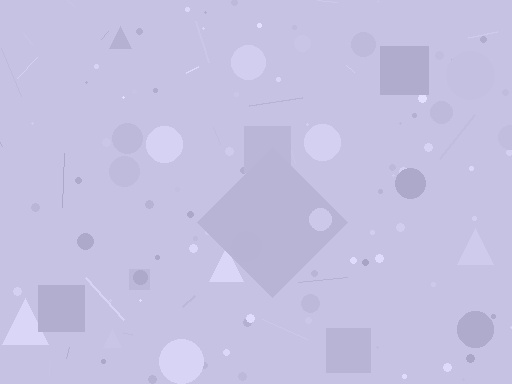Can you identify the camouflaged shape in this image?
The camouflaged shape is a diamond.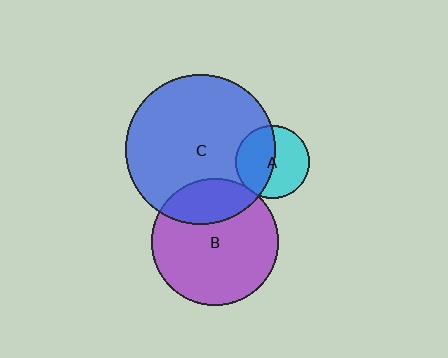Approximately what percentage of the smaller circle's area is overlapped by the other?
Approximately 5%.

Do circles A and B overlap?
Yes.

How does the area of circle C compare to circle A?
Approximately 4.2 times.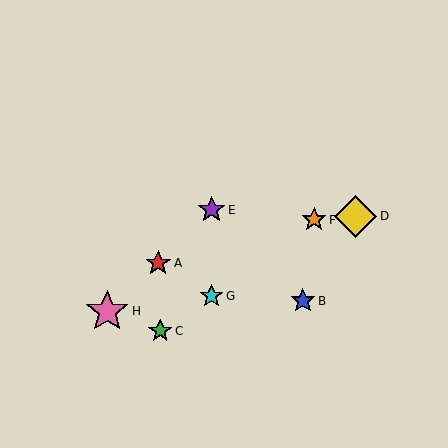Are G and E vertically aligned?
Yes, both are at x≈212.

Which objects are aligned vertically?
Objects E, G are aligned vertically.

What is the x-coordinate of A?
Object A is at x≈158.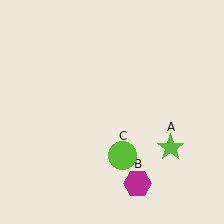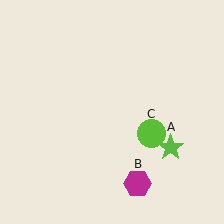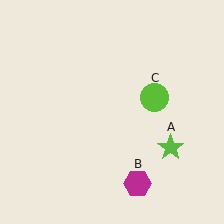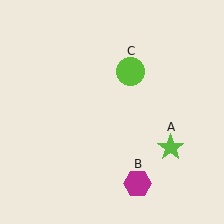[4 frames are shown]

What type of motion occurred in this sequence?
The lime circle (object C) rotated counterclockwise around the center of the scene.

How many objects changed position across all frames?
1 object changed position: lime circle (object C).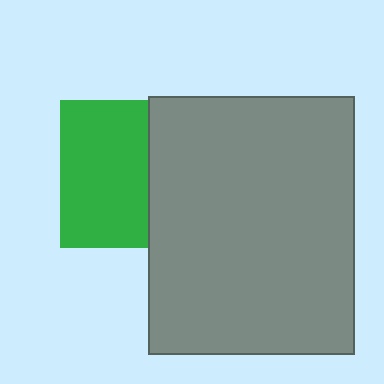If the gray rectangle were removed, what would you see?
You would see the complete green square.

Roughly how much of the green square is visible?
About half of it is visible (roughly 59%).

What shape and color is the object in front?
The object in front is a gray rectangle.